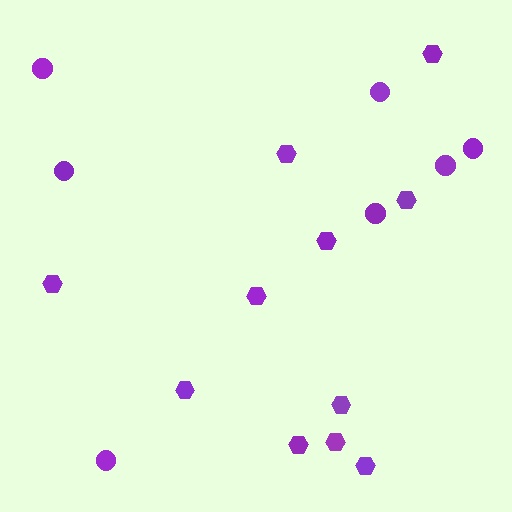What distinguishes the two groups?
There are 2 groups: one group of hexagons (11) and one group of circles (7).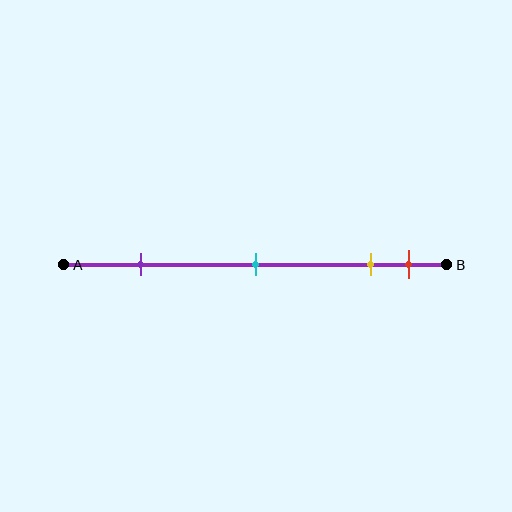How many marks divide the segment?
There are 4 marks dividing the segment.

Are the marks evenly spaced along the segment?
No, the marks are not evenly spaced.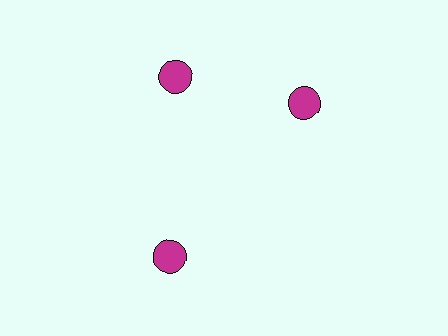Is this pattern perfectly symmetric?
No. The 3 magenta circles are arranged in a ring, but one element near the 3 o'clock position is rotated out of alignment along the ring, breaking the 3-fold rotational symmetry.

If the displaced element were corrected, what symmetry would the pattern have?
It would have 3-fold rotational symmetry — the pattern would map onto itself every 120 degrees.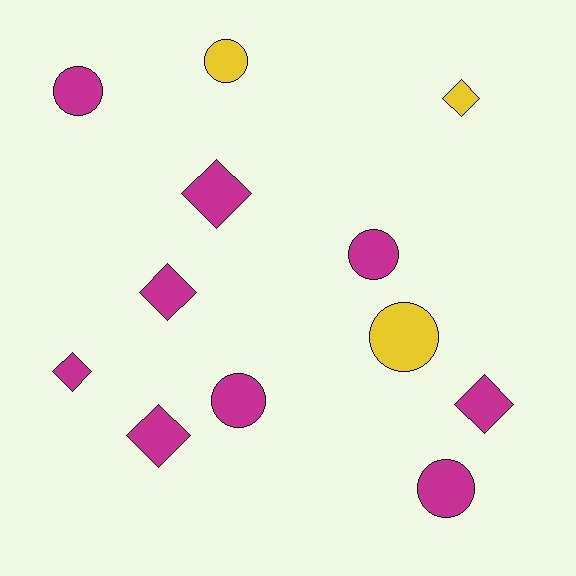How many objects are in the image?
There are 12 objects.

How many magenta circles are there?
There are 4 magenta circles.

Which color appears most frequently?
Magenta, with 9 objects.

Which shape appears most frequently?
Circle, with 6 objects.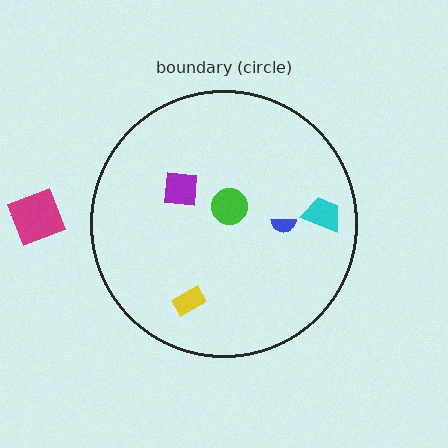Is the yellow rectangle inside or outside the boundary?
Inside.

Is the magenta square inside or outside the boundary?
Outside.